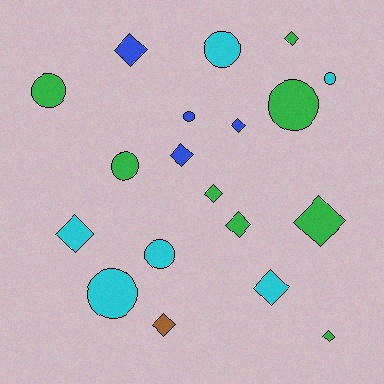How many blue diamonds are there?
There are 3 blue diamonds.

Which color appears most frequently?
Green, with 8 objects.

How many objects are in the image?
There are 19 objects.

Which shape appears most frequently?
Diamond, with 11 objects.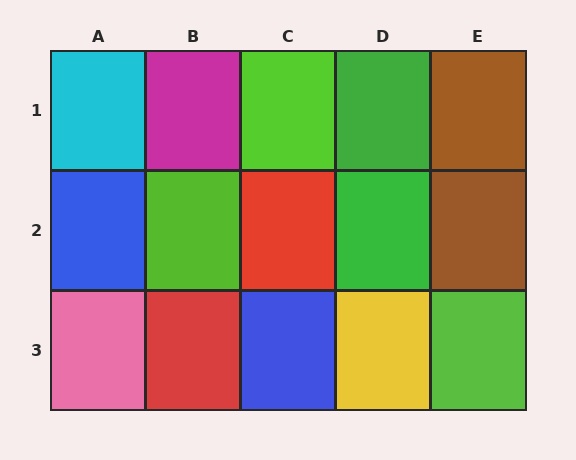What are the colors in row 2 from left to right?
Blue, lime, red, green, brown.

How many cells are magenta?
1 cell is magenta.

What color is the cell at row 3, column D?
Yellow.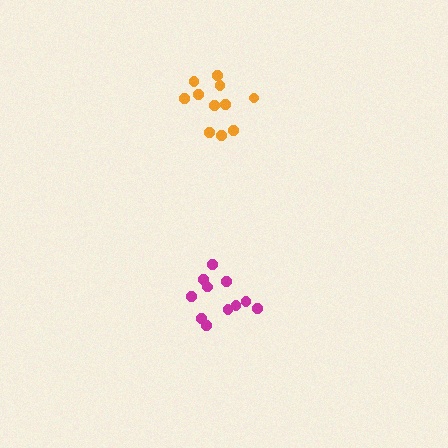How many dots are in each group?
Group 1: 11 dots, Group 2: 11 dots (22 total).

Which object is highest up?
The orange cluster is topmost.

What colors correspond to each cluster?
The clusters are colored: magenta, orange.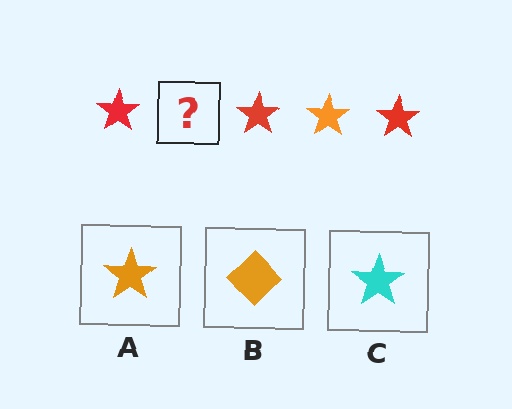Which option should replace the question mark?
Option A.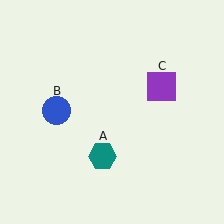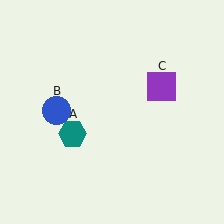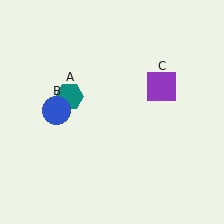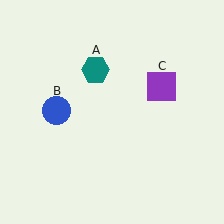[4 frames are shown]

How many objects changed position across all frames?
1 object changed position: teal hexagon (object A).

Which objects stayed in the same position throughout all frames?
Blue circle (object B) and purple square (object C) remained stationary.